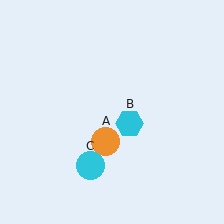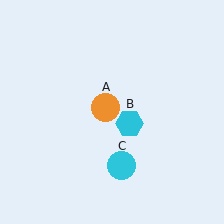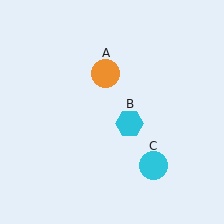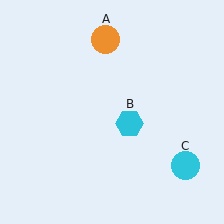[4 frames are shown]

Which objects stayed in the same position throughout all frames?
Cyan hexagon (object B) remained stationary.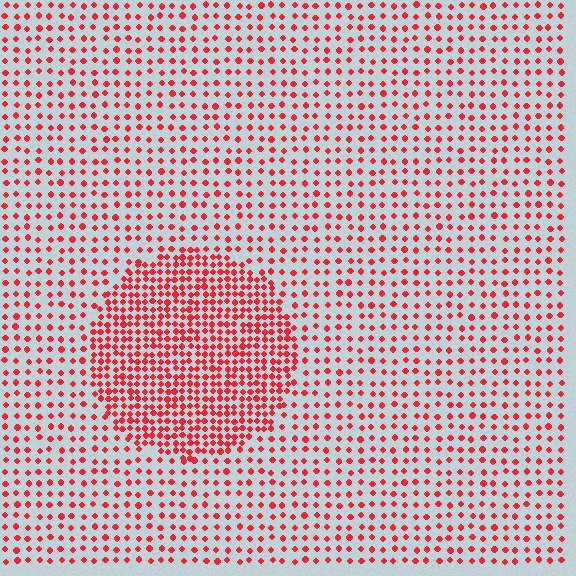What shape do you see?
I see a circle.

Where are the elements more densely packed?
The elements are more densely packed inside the circle boundary.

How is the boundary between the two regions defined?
The boundary is defined by a change in element density (approximately 2.2x ratio). All elements are the same color, size, and shape.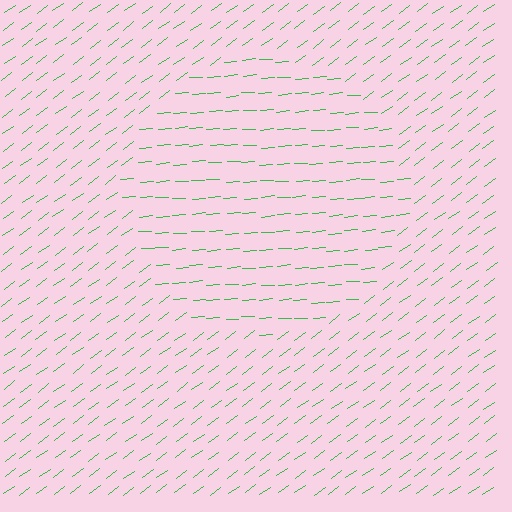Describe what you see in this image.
The image is filled with small green line segments. A circle region in the image has lines oriented differently from the surrounding lines, creating a visible texture boundary.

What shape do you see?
I see a circle.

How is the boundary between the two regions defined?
The boundary is defined purely by a change in line orientation (approximately 32 degrees difference). All lines are the same color and thickness.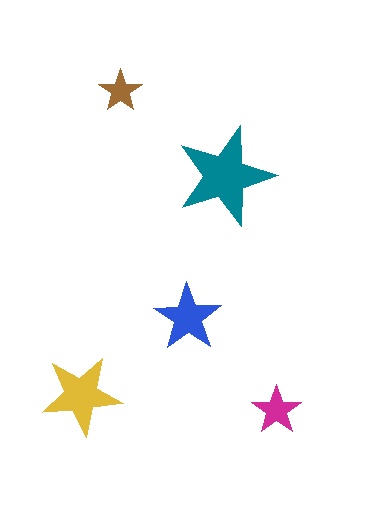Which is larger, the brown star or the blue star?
The blue one.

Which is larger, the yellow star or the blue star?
The yellow one.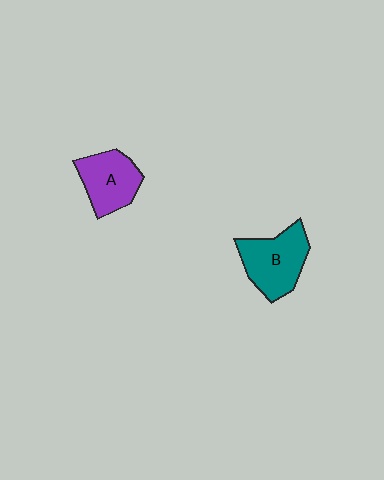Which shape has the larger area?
Shape B (teal).